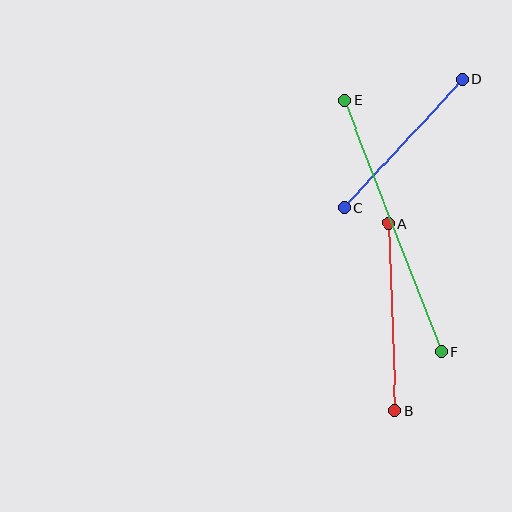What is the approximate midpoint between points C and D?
The midpoint is at approximately (403, 144) pixels.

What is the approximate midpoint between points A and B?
The midpoint is at approximately (392, 317) pixels.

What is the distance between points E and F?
The distance is approximately 269 pixels.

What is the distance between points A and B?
The distance is approximately 187 pixels.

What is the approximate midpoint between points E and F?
The midpoint is at approximately (393, 226) pixels.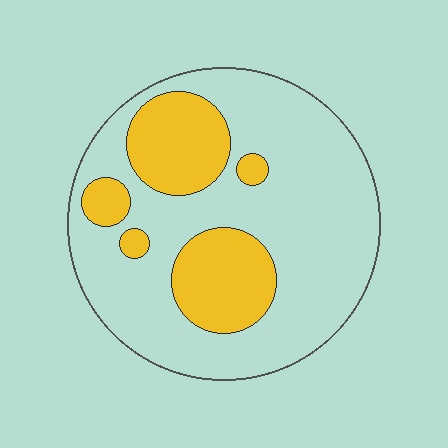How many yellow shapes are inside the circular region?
5.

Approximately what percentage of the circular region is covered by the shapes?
Approximately 25%.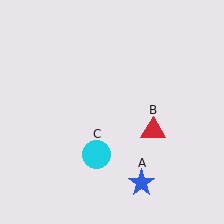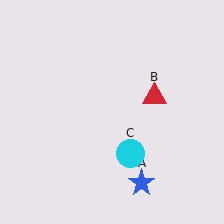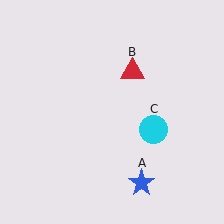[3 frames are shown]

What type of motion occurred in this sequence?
The red triangle (object B), cyan circle (object C) rotated counterclockwise around the center of the scene.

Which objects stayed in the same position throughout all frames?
Blue star (object A) remained stationary.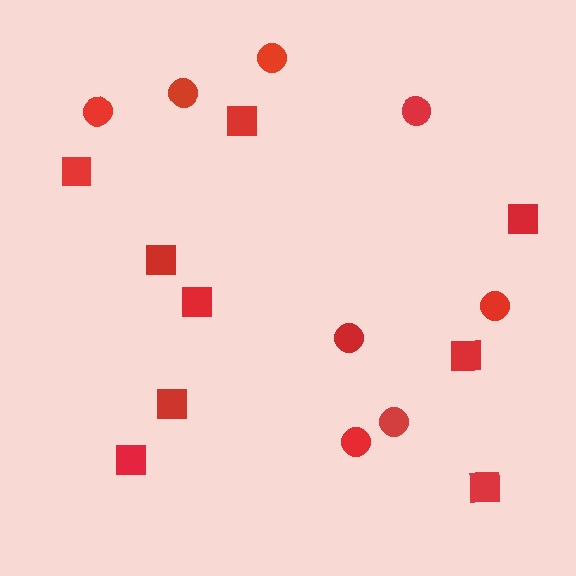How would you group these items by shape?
There are 2 groups: one group of circles (8) and one group of squares (9).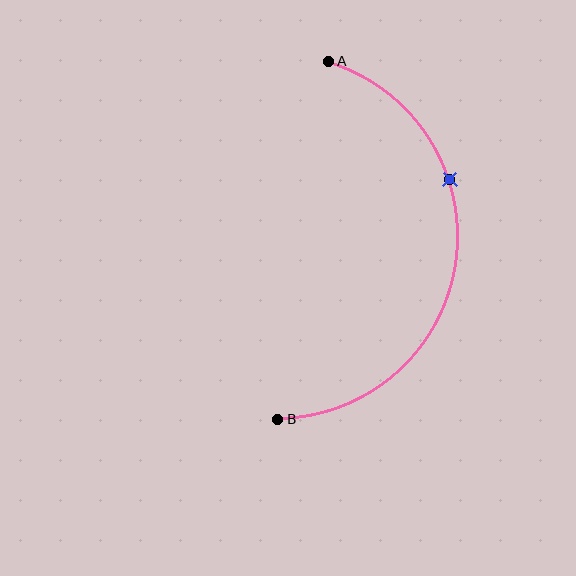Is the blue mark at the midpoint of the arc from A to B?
No. The blue mark lies on the arc but is closer to endpoint A. The arc midpoint would be at the point on the curve equidistant along the arc from both A and B.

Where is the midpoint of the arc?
The arc midpoint is the point on the curve farthest from the straight line joining A and B. It sits to the right of that line.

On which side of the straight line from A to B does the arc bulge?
The arc bulges to the right of the straight line connecting A and B.